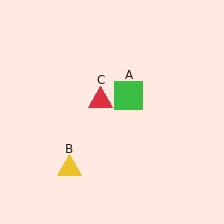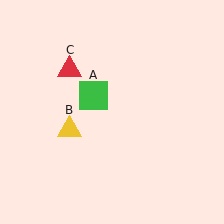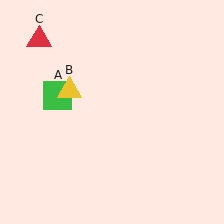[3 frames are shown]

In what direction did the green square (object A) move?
The green square (object A) moved left.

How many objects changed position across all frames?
3 objects changed position: green square (object A), yellow triangle (object B), red triangle (object C).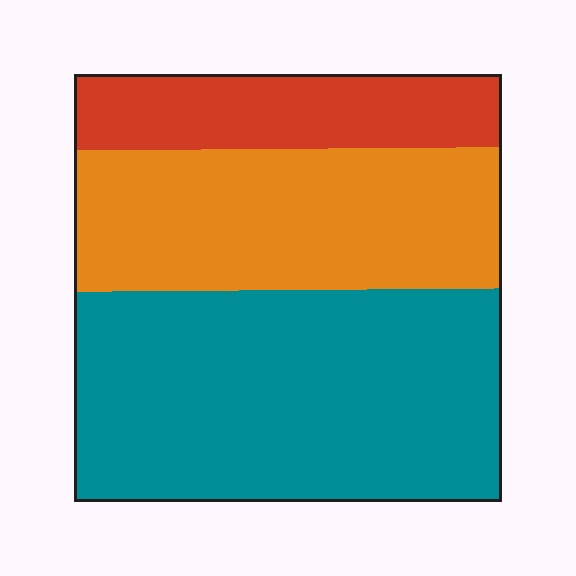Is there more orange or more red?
Orange.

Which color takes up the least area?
Red, at roughly 15%.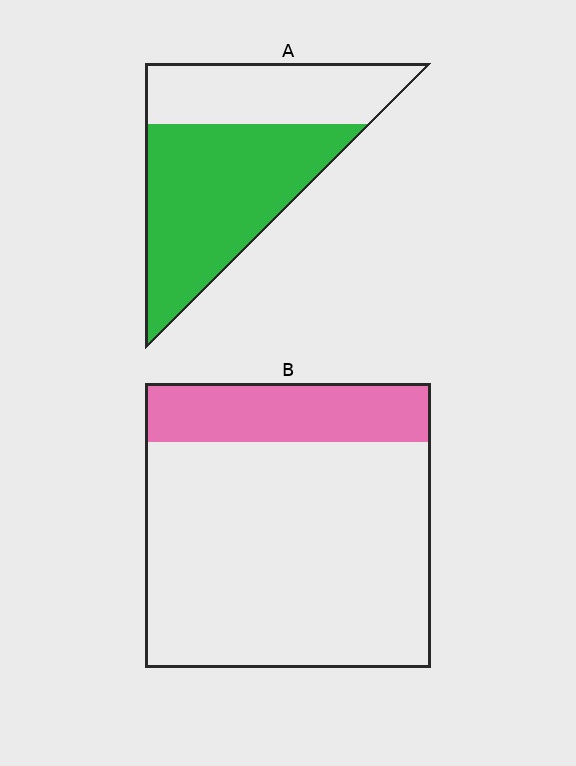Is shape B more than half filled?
No.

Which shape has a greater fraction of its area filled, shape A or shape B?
Shape A.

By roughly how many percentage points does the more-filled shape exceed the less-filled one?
By roughly 40 percentage points (A over B).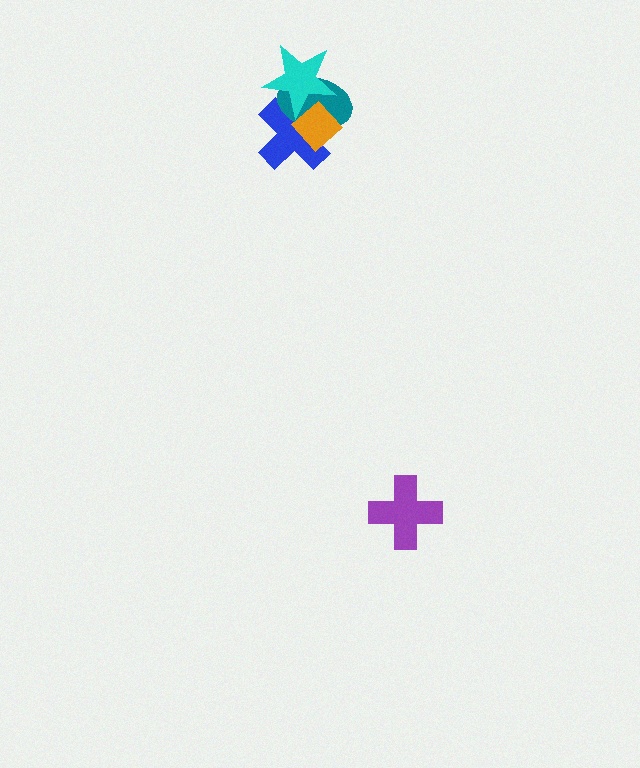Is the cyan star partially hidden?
Yes, it is partially covered by another shape.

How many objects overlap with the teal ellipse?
3 objects overlap with the teal ellipse.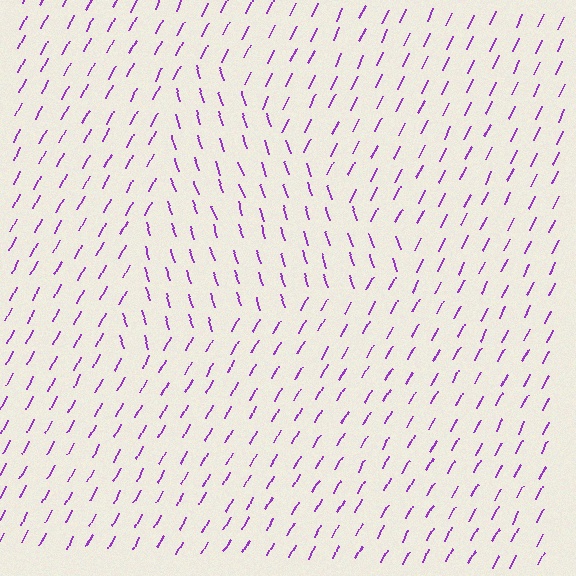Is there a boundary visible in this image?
Yes, there is a texture boundary formed by a change in line orientation.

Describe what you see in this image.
The image is filled with small purple line segments. A triangle region in the image has lines oriented differently from the surrounding lines, creating a visible texture boundary.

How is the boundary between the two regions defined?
The boundary is defined purely by a change in line orientation (approximately 45 degrees difference). All lines are the same color and thickness.